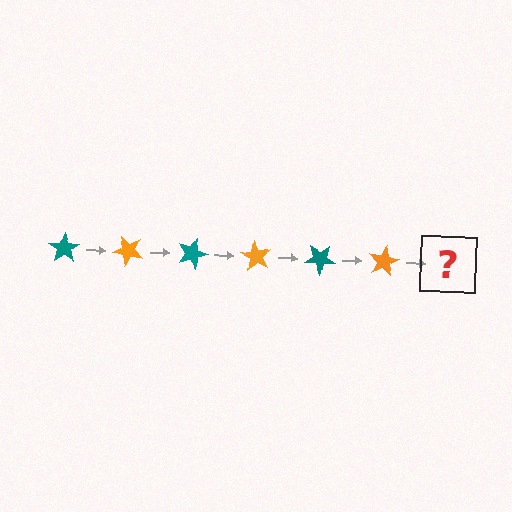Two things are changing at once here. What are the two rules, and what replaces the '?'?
The two rules are that it rotates 45 degrees each step and the color cycles through teal and orange. The '?' should be a teal star, rotated 270 degrees from the start.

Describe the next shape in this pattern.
It should be a teal star, rotated 270 degrees from the start.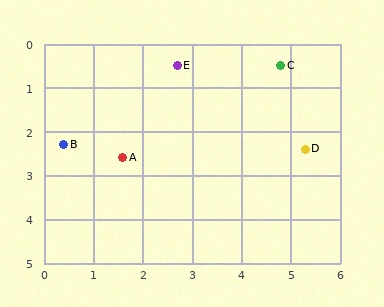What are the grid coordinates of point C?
Point C is at approximately (4.8, 0.5).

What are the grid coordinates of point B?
Point B is at approximately (0.4, 2.3).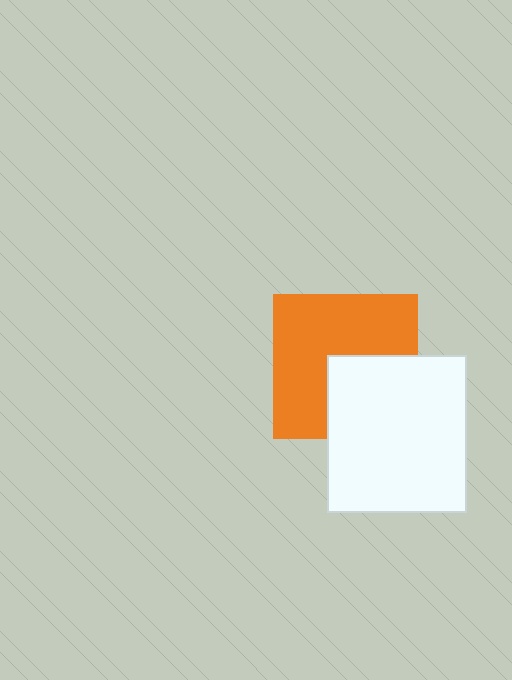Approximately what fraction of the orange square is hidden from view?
Roughly 36% of the orange square is hidden behind the white rectangle.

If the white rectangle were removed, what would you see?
You would see the complete orange square.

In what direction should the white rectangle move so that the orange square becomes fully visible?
The white rectangle should move toward the lower-right. That is the shortest direction to clear the overlap and leave the orange square fully visible.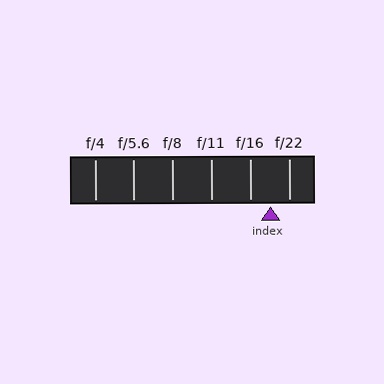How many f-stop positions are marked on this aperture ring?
There are 6 f-stop positions marked.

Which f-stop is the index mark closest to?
The index mark is closest to f/22.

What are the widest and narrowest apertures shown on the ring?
The widest aperture shown is f/4 and the narrowest is f/22.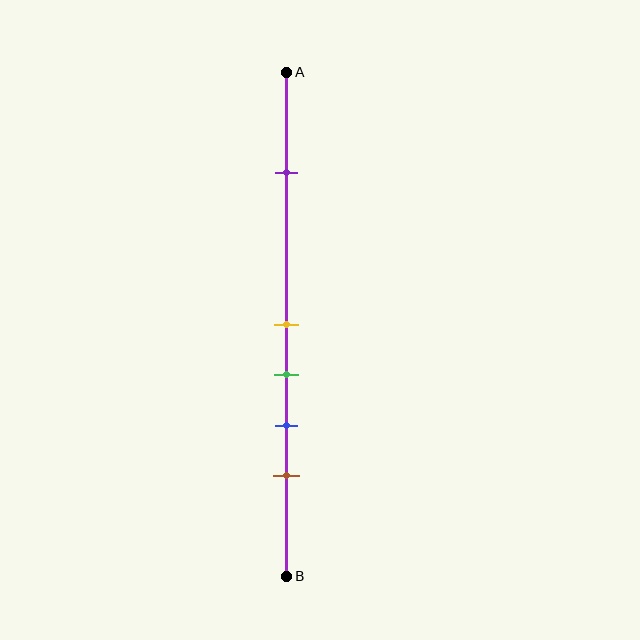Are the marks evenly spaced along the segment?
No, the marks are not evenly spaced.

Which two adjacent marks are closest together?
The yellow and green marks are the closest adjacent pair.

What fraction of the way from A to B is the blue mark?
The blue mark is approximately 70% (0.7) of the way from A to B.